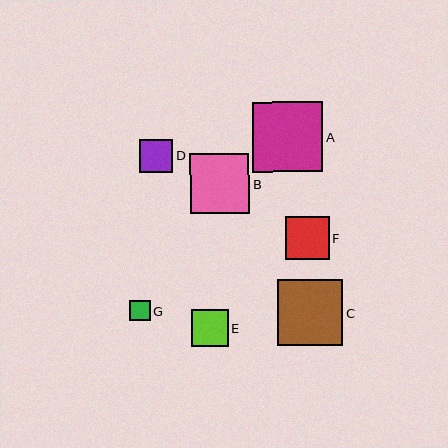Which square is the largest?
Square A is the largest with a size of approximately 70 pixels.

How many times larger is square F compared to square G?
Square F is approximately 2.2 times the size of square G.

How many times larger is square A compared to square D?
Square A is approximately 2.1 times the size of square D.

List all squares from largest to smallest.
From largest to smallest: A, C, B, F, E, D, G.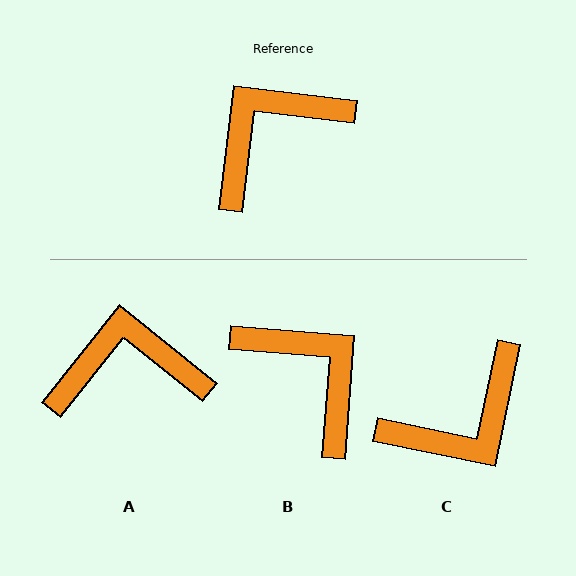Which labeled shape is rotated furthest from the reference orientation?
C, about 175 degrees away.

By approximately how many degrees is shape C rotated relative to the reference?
Approximately 175 degrees counter-clockwise.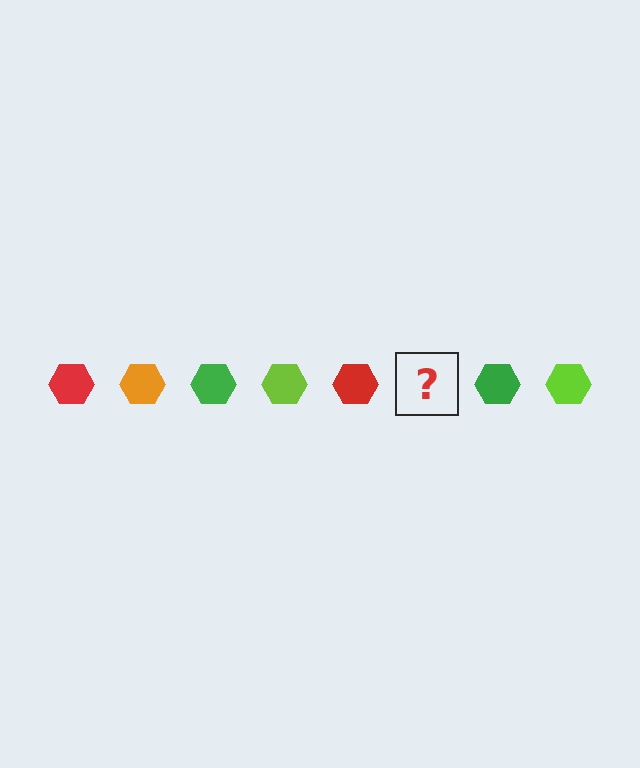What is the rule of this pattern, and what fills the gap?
The rule is that the pattern cycles through red, orange, green, lime hexagons. The gap should be filled with an orange hexagon.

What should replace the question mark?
The question mark should be replaced with an orange hexagon.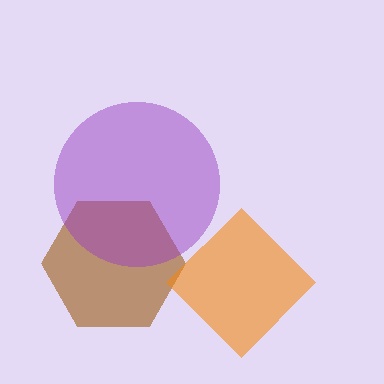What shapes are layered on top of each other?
The layered shapes are: a brown hexagon, a purple circle, an orange diamond.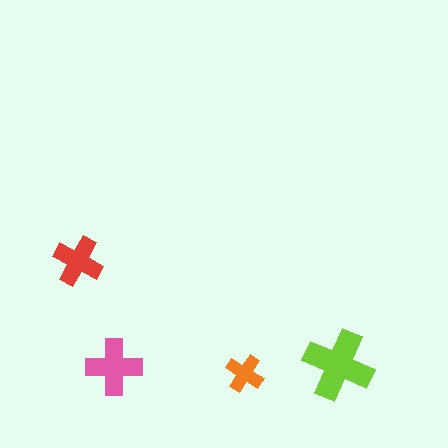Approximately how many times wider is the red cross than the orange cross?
About 1.5 times wider.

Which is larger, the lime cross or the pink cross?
The lime one.